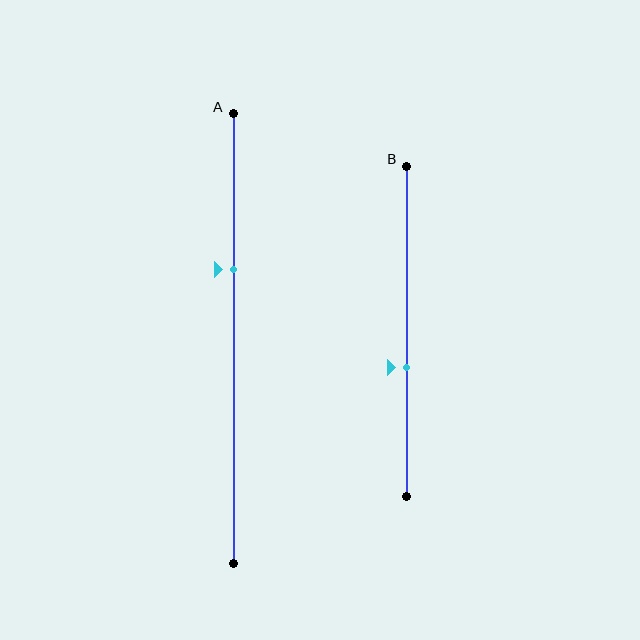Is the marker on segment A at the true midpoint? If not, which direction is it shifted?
No, the marker on segment A is shifted upward by about 15% of the segment length.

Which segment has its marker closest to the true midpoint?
Segment B has its marker closest to the true midpoint.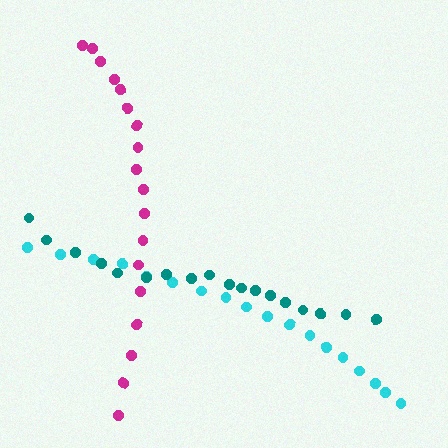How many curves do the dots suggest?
There are 3 distinct paths.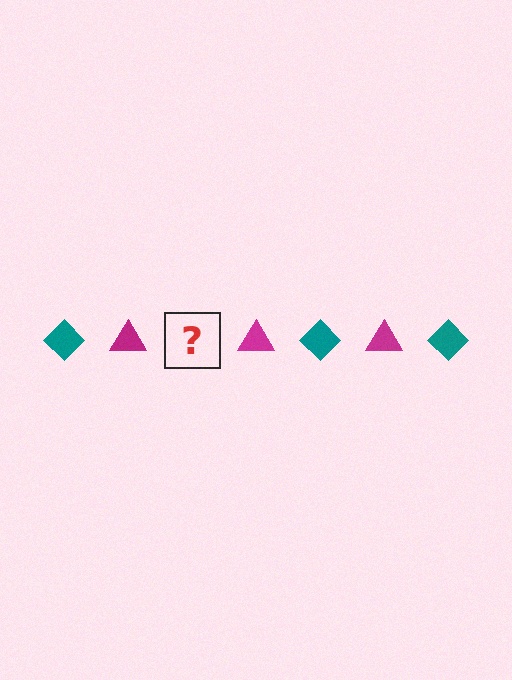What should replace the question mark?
The question mark should be replaced with a teal diamond.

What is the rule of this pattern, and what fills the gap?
The rule is that the pattern alternates between teal diamond and magenta triangle. The gap should be filled with a teal diamond.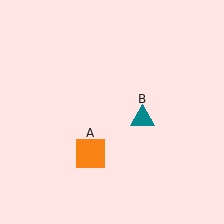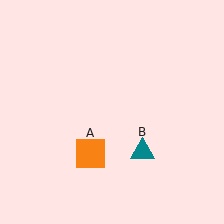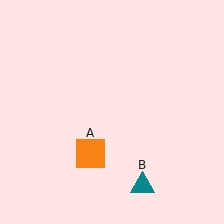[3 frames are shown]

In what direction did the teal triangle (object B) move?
The teal triangle (object B) moved down.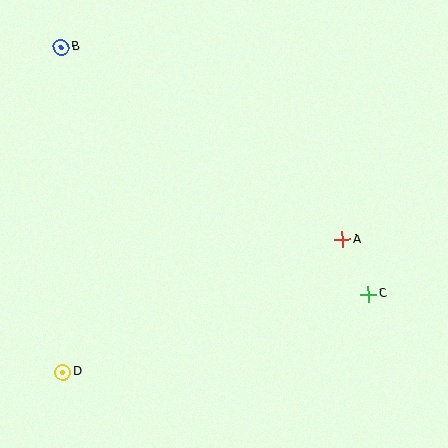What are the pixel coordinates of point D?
Point D is at (63, 372).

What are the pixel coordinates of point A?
Point A is at (342, 239).